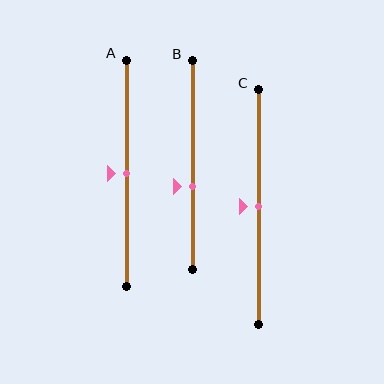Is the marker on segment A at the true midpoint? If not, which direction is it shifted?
Yes, the marker on segment A is at the true midpoint.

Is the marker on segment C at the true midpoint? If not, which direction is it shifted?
Yes, the marker on segment C is at the true midpoint.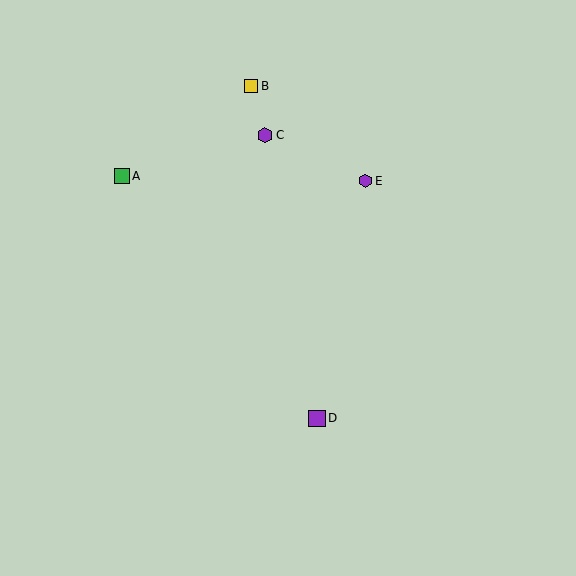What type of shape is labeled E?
Shape E is a purple hexagon.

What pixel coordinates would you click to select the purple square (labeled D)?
Click at (317, 418) to select the purple square D.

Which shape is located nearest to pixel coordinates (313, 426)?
The purple square (labeled D) at (317, 418) is nearest to that location.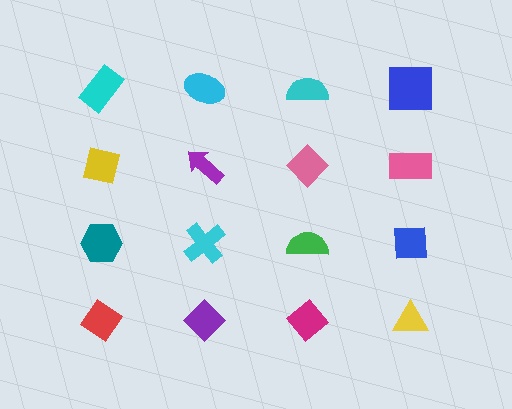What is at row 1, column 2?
A cyan ellipse.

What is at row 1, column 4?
A blue square.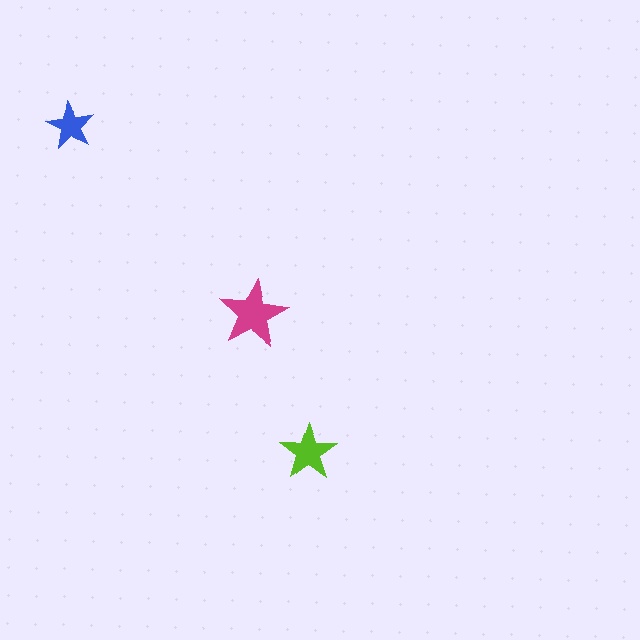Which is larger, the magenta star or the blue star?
The magenta one.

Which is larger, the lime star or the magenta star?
The magenta one.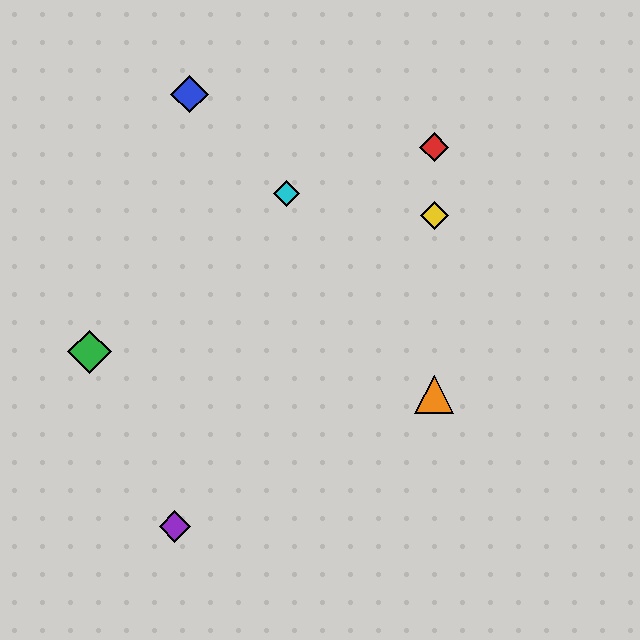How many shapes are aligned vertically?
3 shapes (the red diamond, the yellow diamond, the orange triangle) are aligned vertically.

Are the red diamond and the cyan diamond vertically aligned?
No, the red diamond is at x≈434 and the cyan diamond is at x≈287.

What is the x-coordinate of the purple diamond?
The purple diamond is at x≈175.